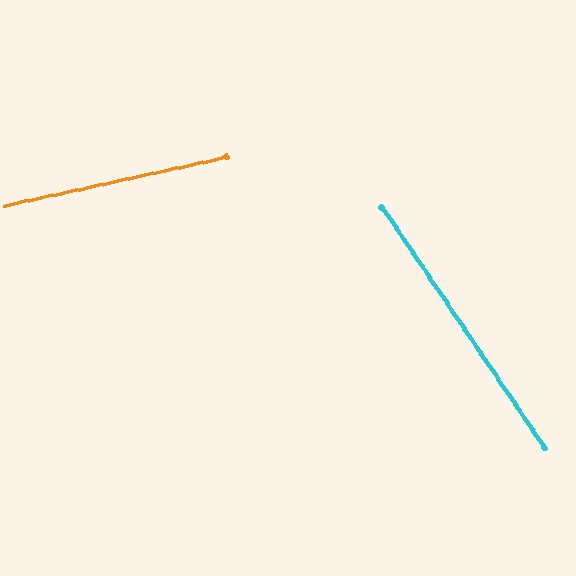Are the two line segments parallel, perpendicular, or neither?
Neither parallel nor perpendicular — they differ by about 68°.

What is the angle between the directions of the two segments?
Approximately 68 degrees.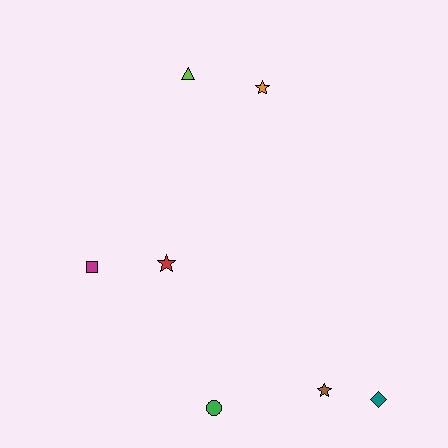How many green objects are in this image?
There is 1 green object.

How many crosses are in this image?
There are no crosses.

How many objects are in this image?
There are 7 objects.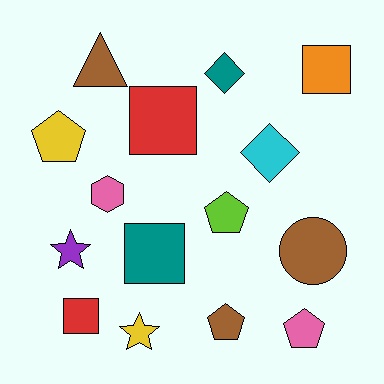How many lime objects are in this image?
There is 1 lime object.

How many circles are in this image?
There is 1 circle.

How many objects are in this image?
There are 15 objects.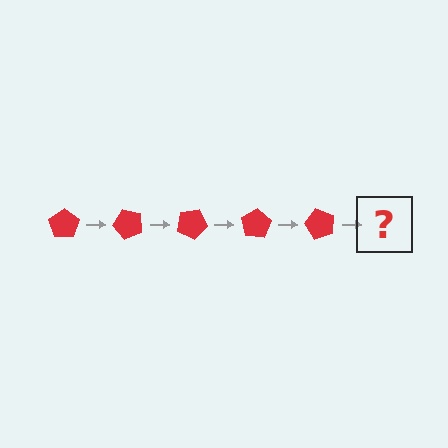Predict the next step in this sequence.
The next step is a red pentagon rotated 250 degrees.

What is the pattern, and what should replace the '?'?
The pattern is that the pentagon rotates 50 degrees each step. The '?' should be a red pentagon rotated 250 degrees.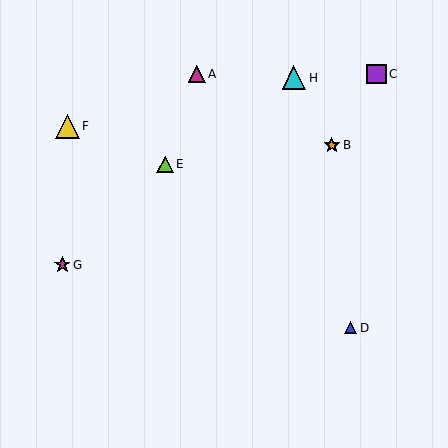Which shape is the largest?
The yellow triangle (labeled F) is the largest.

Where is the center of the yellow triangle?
The center of the yellow triangle is at (67, 126).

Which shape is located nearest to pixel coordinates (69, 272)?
The magenta star (labeled G) at (62, 265) is nearest to that location.